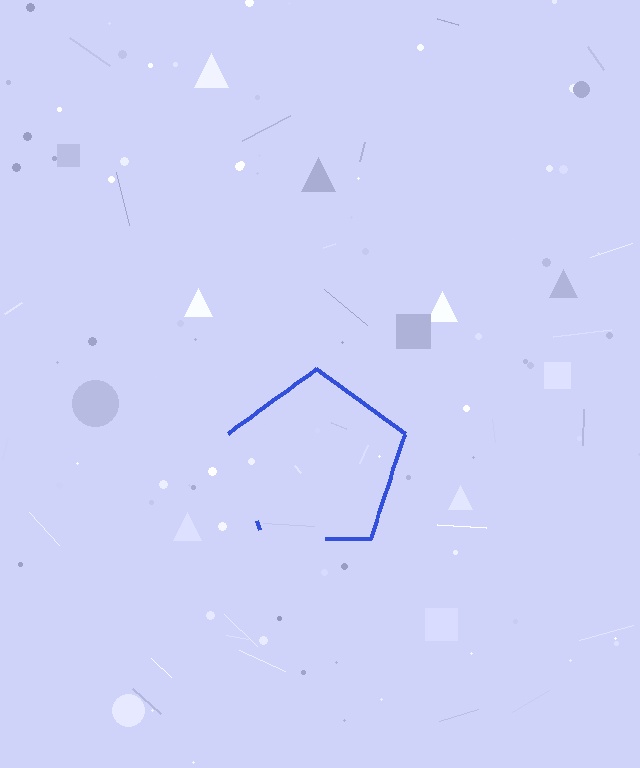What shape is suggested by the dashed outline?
The dashed outline suggests a pentagon.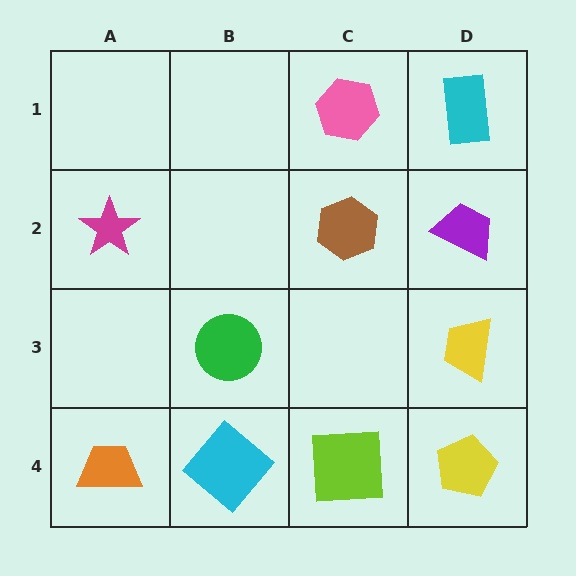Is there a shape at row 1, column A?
No, that cell is empty.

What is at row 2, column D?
A purple trapezoid.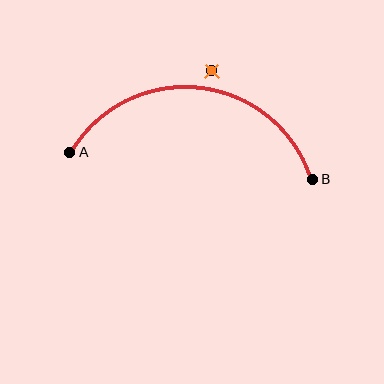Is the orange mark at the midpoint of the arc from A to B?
No — the orange mark does not lie on the arc at all. It sits slightly outside the curve.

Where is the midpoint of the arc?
The arc midpoint is the point on the curve farthest from the straight line joining A and B. It sits above that line.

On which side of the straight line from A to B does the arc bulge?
The arc bulges above the straight line connecting A and B.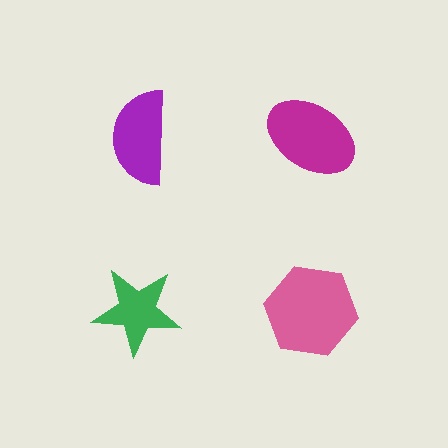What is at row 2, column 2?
A pink hexagon.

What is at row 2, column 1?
A green star.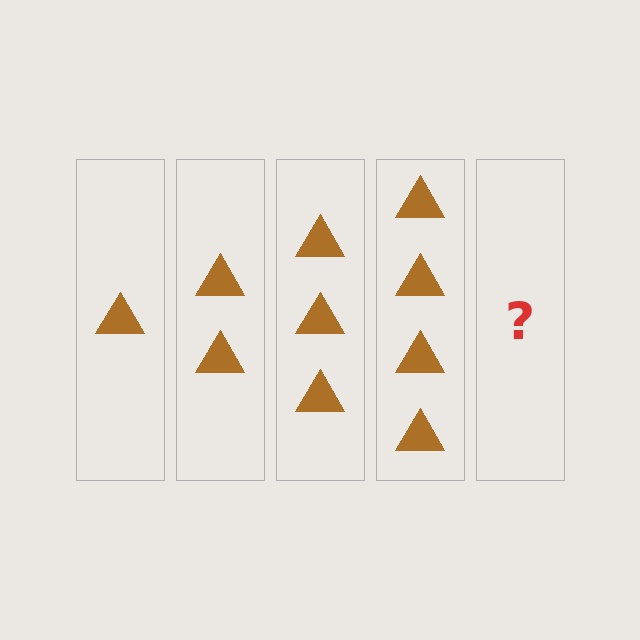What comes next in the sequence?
The next element should be 5 triangles.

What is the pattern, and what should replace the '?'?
The pattern is that each step adds one more triangle. The '?' should be 5 triangles.